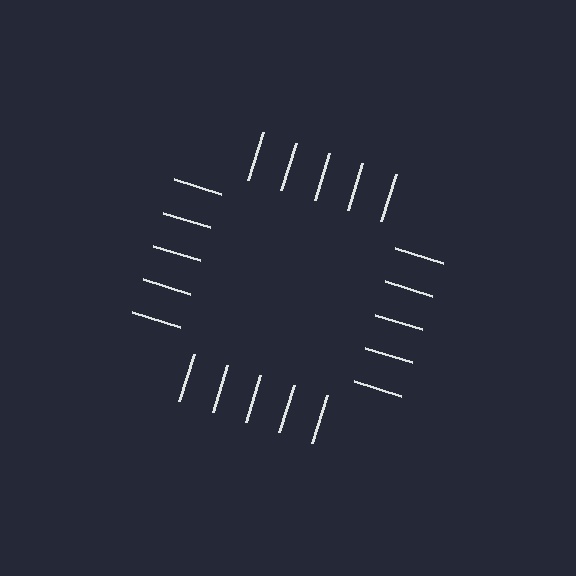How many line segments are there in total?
20 — 5 along each of the 4 edges.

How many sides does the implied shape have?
4 sides — the line-ends trace a square.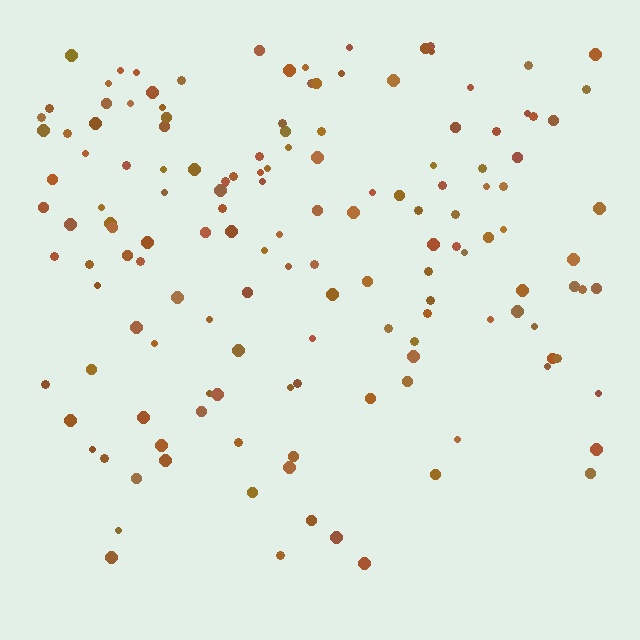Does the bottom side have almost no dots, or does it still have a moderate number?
Still a moderate number, just noticeably fewer than the top.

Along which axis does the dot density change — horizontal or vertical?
Vertical.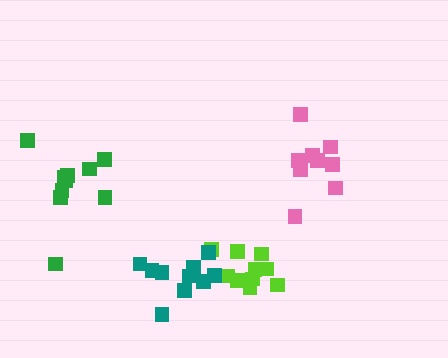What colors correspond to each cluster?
The clusters are colored: lime, pink, teal, green.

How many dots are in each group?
Group 1: 10 dots, Group 2: 9 dots, Group 3: 10 dots, Group 4: 10 dots (39 total).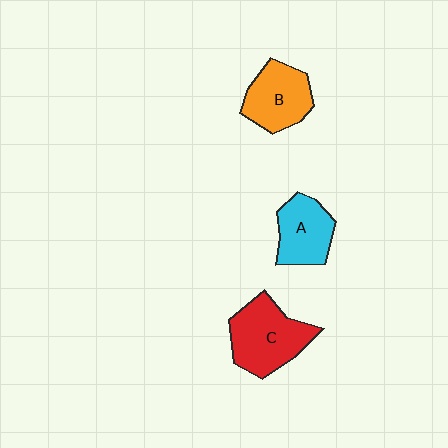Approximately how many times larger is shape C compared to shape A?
Approximately 1.3 times.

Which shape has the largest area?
Shape C (red).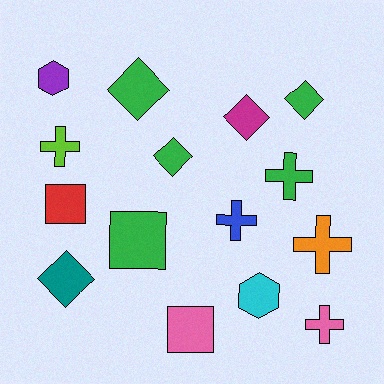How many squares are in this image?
There are 3 squares.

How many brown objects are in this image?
There are no brown objects.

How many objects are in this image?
There are 15 objects.